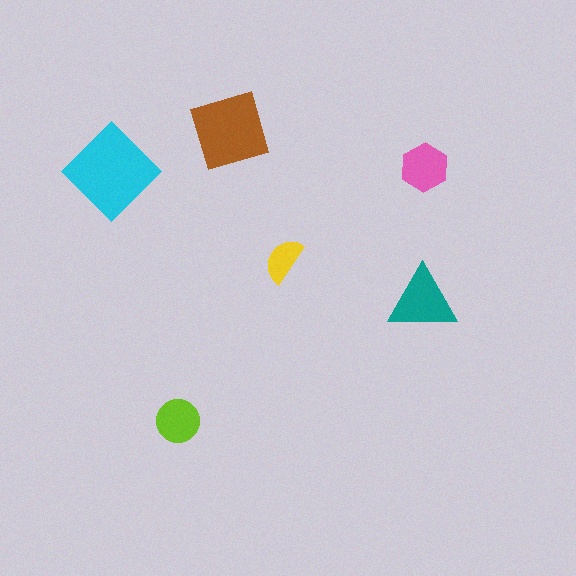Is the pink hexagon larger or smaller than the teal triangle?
Smaller.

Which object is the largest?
The cyan diamond.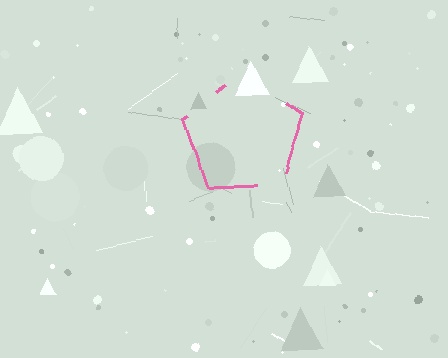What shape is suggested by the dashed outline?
The dashed outline suggests a pentagon.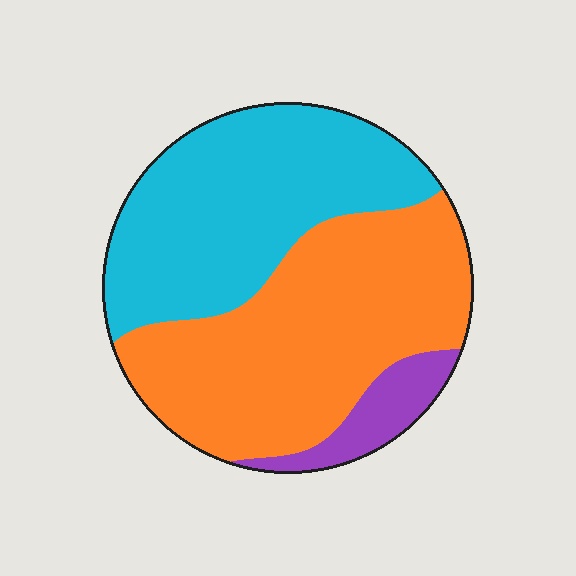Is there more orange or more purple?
Orange.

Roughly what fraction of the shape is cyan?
Cyan covers 42% of the shape.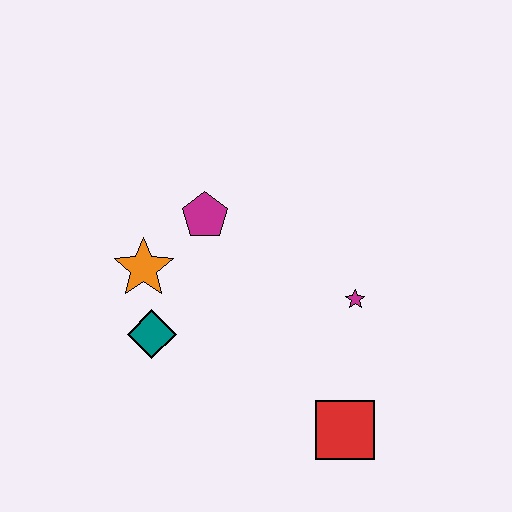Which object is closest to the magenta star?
The red square is closest to the magenta star.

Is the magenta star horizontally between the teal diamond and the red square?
No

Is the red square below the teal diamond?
Yes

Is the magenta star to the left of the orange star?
No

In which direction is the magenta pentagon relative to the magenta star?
The magenta pentagon is to the left of the magenta star.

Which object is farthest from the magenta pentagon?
The red square is farthest from the magenta pentagon.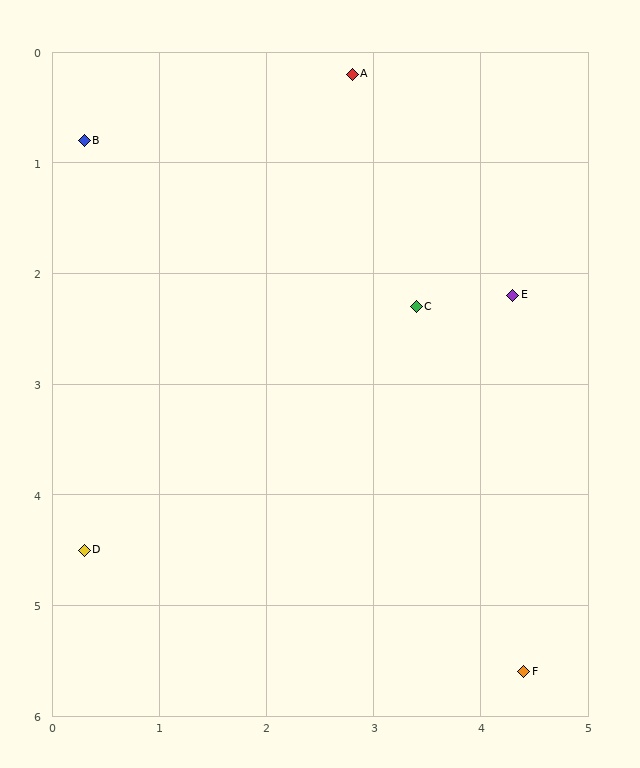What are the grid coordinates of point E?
Point E is at approximately (4.3, 2.2).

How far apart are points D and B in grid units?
Points D and B are about 3.7 grid units apart.